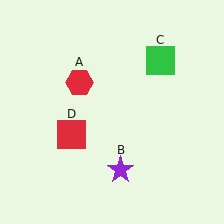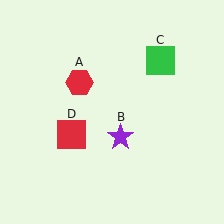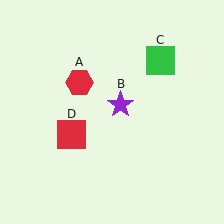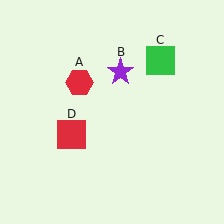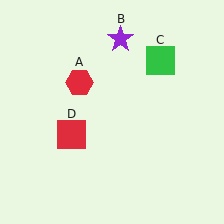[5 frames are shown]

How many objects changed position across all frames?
1 object changed position: purple star (object B).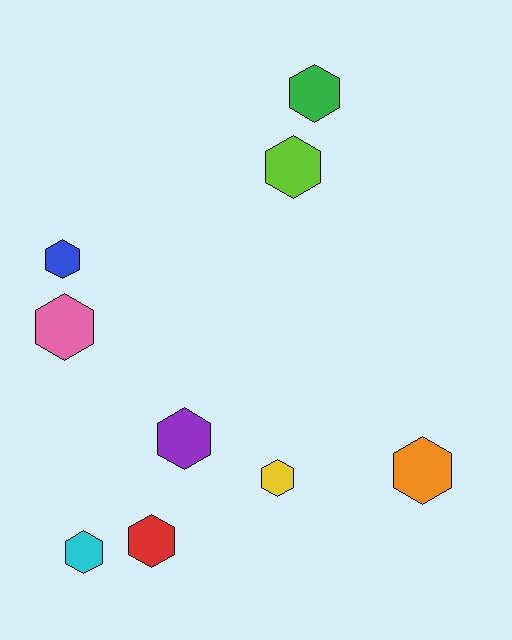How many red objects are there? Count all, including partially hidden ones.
There is 1 red object.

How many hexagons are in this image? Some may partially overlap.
There are 9 hexagons.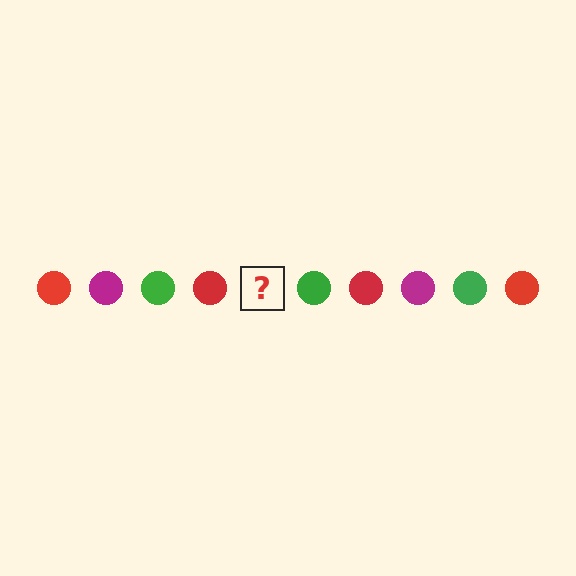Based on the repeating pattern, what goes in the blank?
The blank should be a magenta circle.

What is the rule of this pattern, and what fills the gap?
The rule is that the pattern cycles through red, magenta, green circles. The gap should be filled with a magenta circle.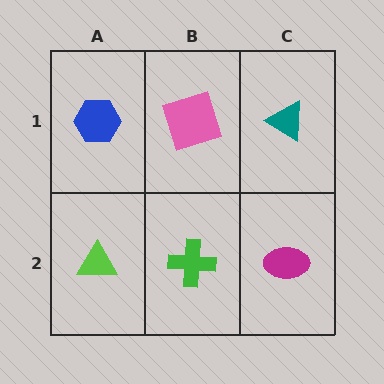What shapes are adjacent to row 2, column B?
A pink square (row 1, column B), a lime triangle (row 2, column A), a magenta ellipse (row 2, column C).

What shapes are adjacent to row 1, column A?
A lime triangle (row 2, column A), a pink square (row 1, column B).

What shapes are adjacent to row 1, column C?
A magenta ellipse (row 2, column C), a pink square (row 1, column B).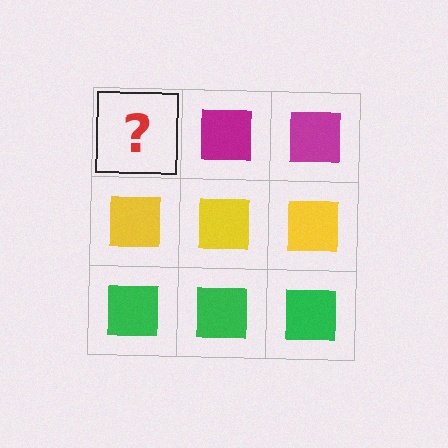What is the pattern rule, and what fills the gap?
The rule is that each row has a consistent color. The gap should be filled with a magenta square.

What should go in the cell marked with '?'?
The missing cell should contain a magenta square.